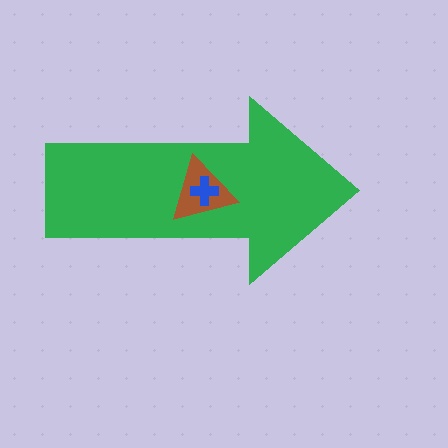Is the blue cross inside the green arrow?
Yes.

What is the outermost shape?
The green arrow.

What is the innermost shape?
The blue cross.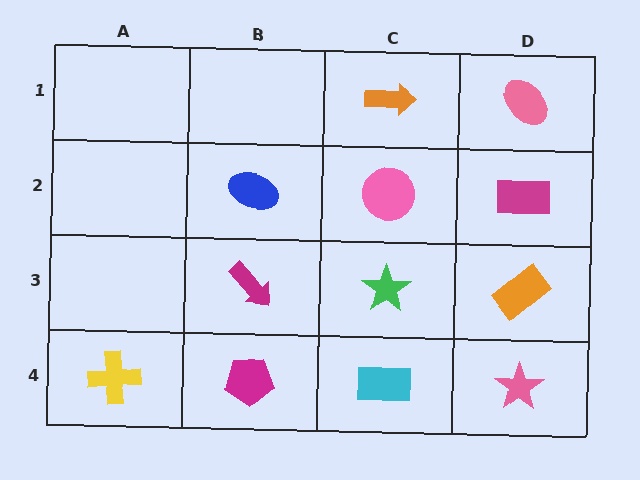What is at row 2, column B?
A blue ellipse.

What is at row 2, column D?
A magenta rectangle.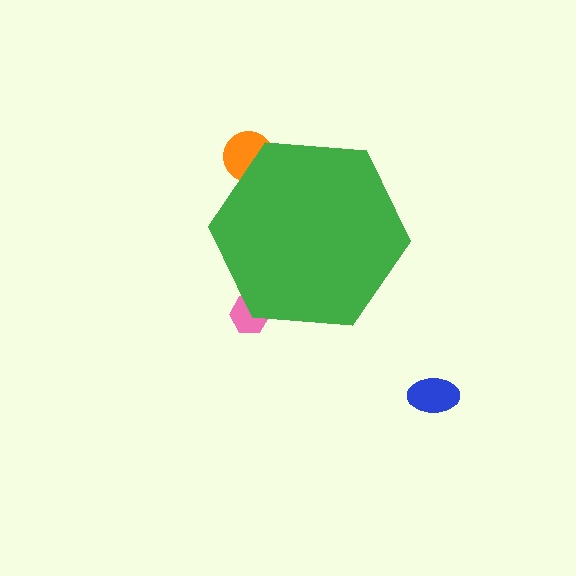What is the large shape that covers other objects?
A green hexagon.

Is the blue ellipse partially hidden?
No, the blue ellipse is fully visible.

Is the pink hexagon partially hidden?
Yes, the pink hexagon is partially hidden behind the green hexagon.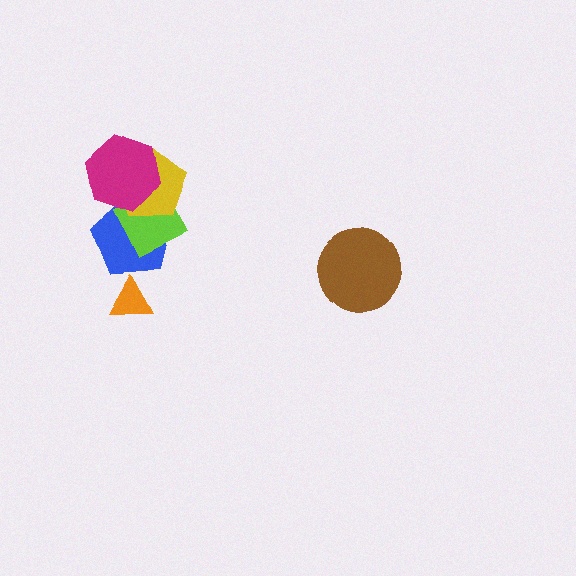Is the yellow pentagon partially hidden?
Yes, it is partially covered by another shape.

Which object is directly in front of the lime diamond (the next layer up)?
The yellow pentagon is directly in front of the lime diamond.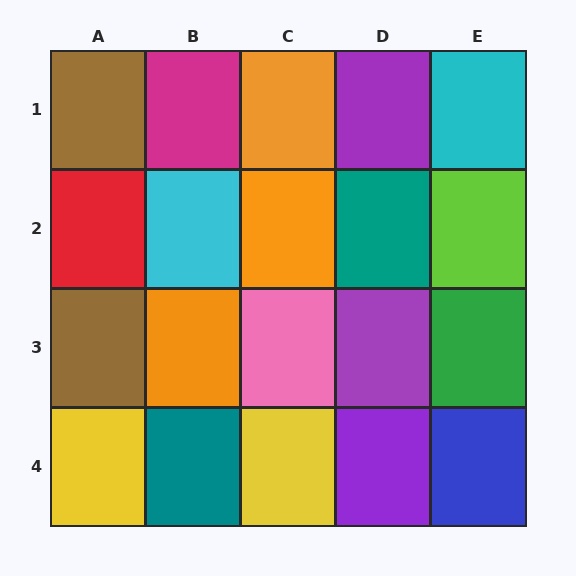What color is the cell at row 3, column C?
Pink.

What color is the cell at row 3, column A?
Brown.